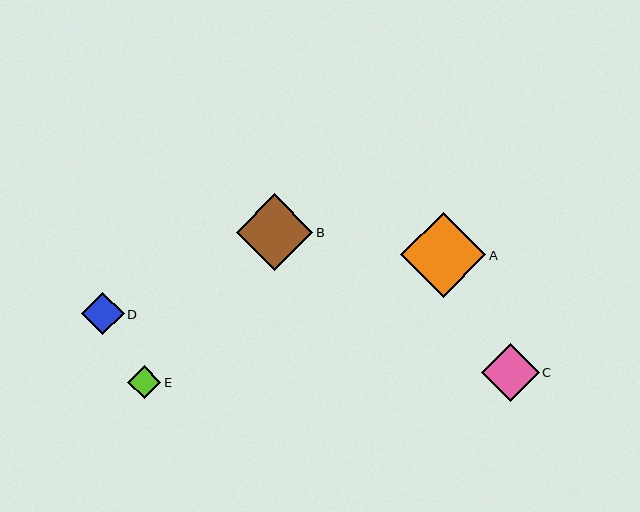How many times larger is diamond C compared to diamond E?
Diamond C is approximately 1.7 times the size of diamond E.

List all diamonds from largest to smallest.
From largest to smallest: A, B, C, D, E.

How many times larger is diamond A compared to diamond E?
Diamond A is approximately 2.6 times the size of diamond E.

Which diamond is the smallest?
Diamond E is the smallest with a size of approximately 33 pixels.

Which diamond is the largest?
Diamond A is the largest with a size of approximately 85 pixels.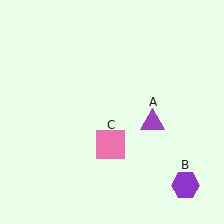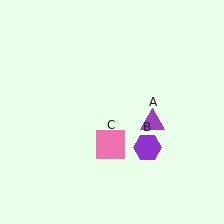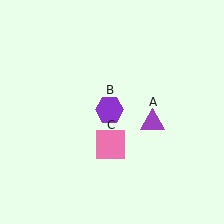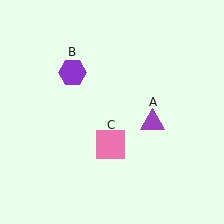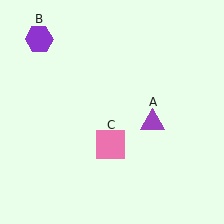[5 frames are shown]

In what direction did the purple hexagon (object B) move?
The purple hexagon (object B) moved up and to the left.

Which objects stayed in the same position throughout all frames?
Purple triangle (object A) and pink square (object C) remained stationary.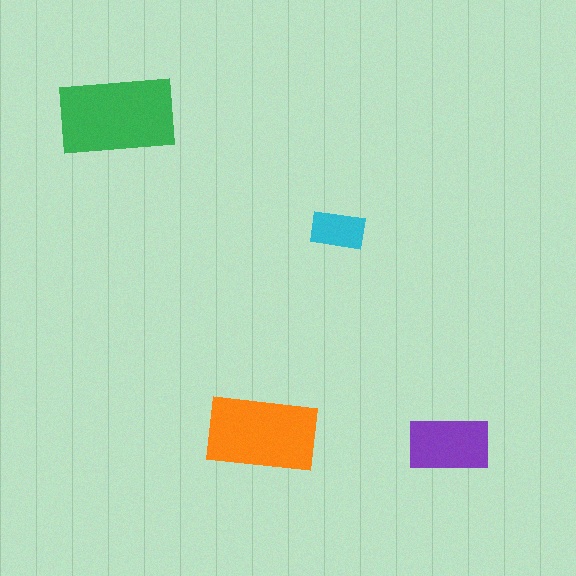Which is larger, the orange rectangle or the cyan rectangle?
The orange one.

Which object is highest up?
The green rectangle is topmost.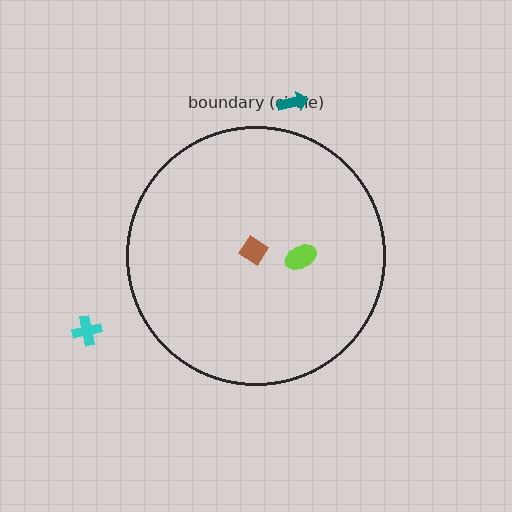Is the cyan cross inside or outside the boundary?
Outside.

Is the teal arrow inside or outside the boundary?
Outside.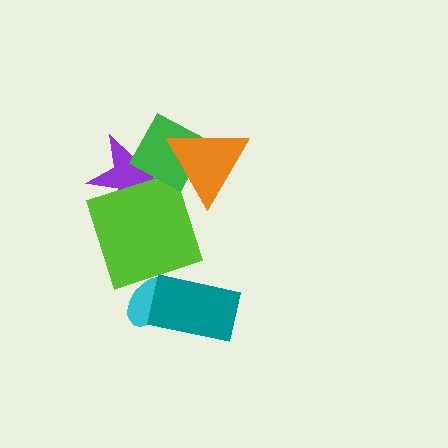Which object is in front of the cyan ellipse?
The teal rectangle is in front of the cyan ellipse.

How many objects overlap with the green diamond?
2 objects overlap with the green diamond.